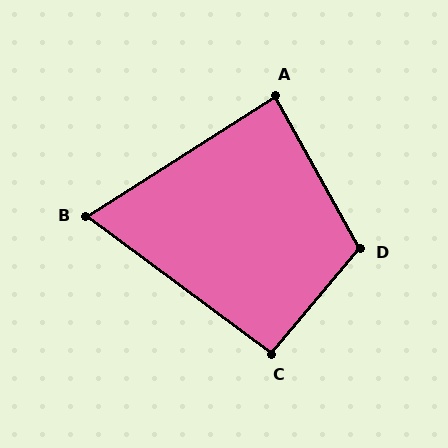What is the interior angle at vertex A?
Approximately 86 degrees (approximately right).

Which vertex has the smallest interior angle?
B, at approximately 69 degrees.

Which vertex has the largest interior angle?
D, at approximately 111 degrees.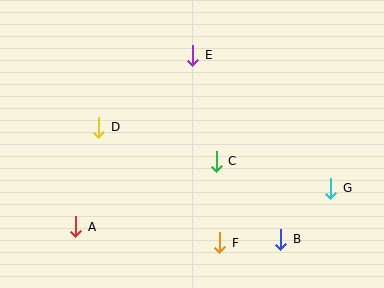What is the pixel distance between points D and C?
The distance between D and C is 122 pixels.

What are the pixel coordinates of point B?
Point B is at (281, 239).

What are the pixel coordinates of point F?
Point F is at (220, 243).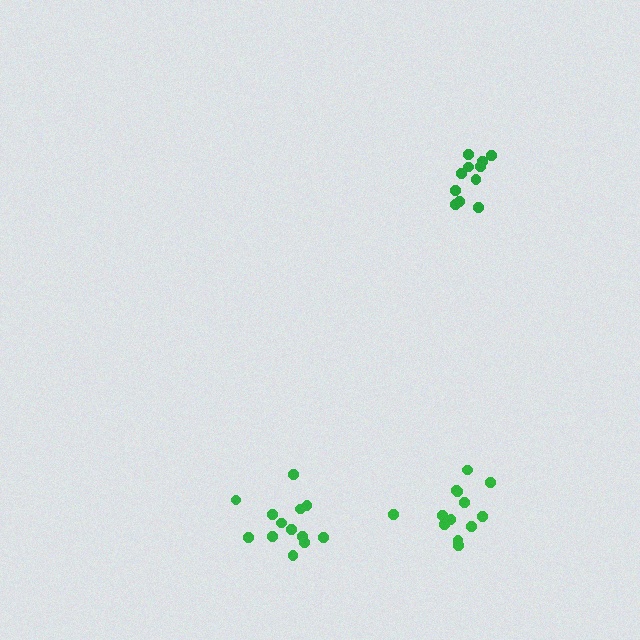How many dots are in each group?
Group 1: 13 dots, Group 2: 11 dots, Group 3: 13 dots (37 total).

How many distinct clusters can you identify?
There are 3 distinct clusters.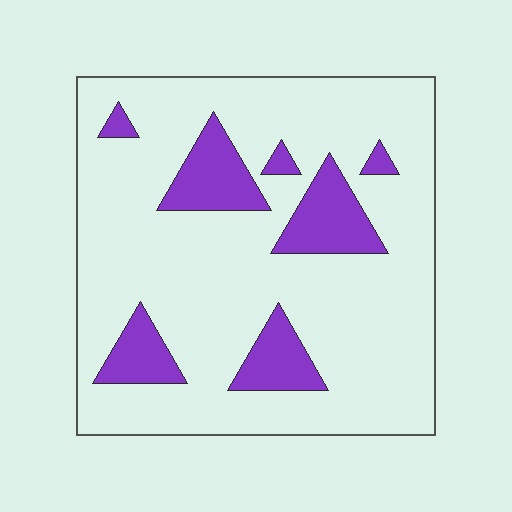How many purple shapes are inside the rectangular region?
7.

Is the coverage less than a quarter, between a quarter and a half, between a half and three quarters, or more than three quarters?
Less than a quarter.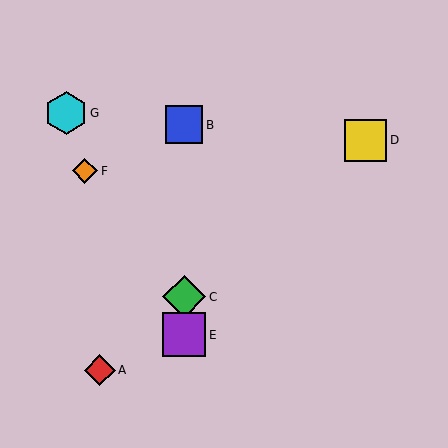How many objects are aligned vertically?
3 objects (B, C, E) are aligned vertically.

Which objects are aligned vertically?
Objects B, C, E are aligned vertically.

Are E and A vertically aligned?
No, E is at x≈184 and A is at x≈100.